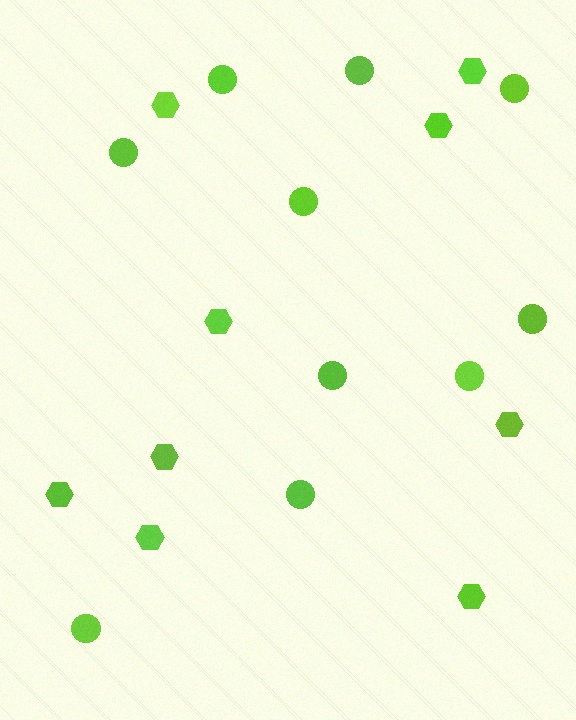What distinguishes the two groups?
There are 2 groups: one group of hexagons (9) and one group of circles (10).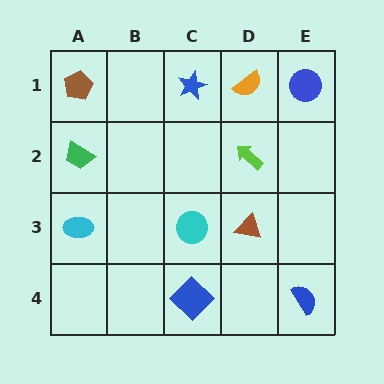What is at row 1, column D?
An orange semicircle.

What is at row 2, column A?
A green trapezoid.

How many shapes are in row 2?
2 shapes.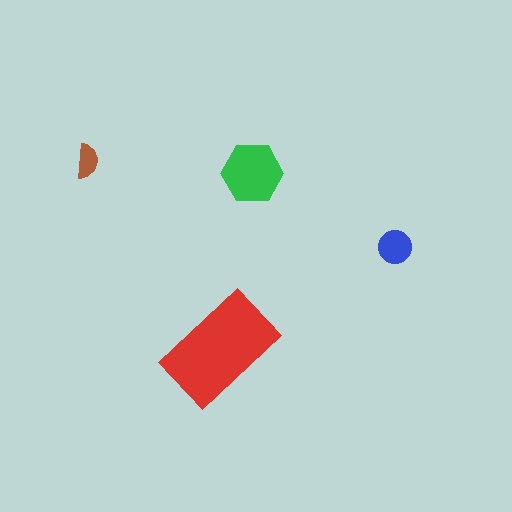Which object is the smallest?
The brown semicircle.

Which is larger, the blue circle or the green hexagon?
The green hexagon.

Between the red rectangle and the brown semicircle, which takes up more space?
The red rectangle.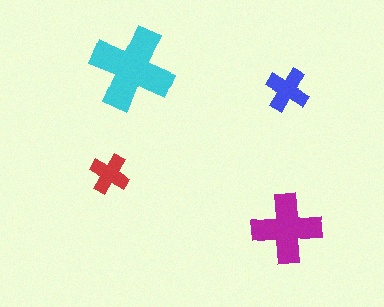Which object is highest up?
The cyan cross is topmost.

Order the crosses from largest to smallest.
the cyan one, the magenta one, the blue one, the red one.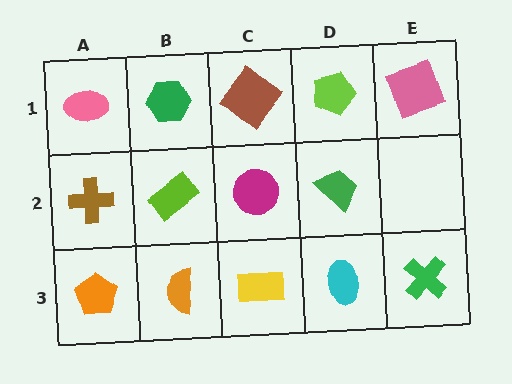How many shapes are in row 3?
5 shapes.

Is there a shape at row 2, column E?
No, that cell is empty.